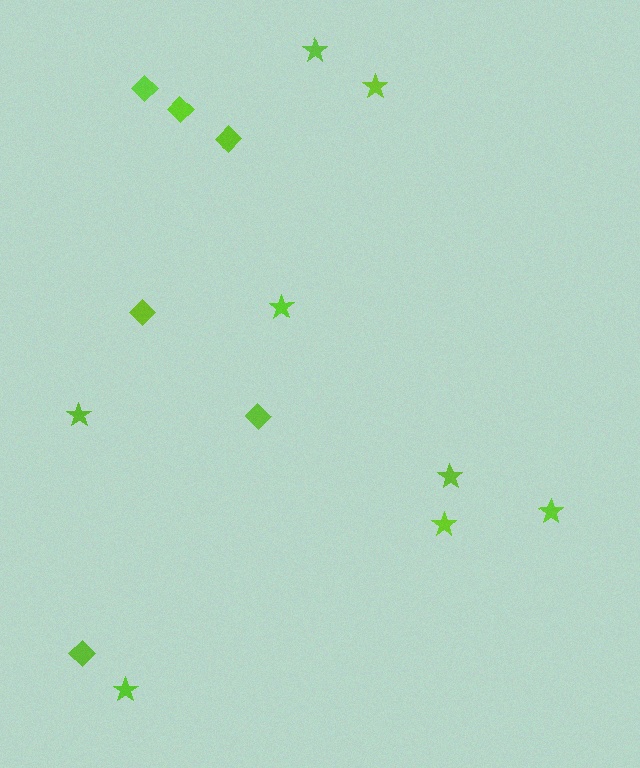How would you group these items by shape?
There are 2 groups: one group of diamonds (6) and one group of stars (8).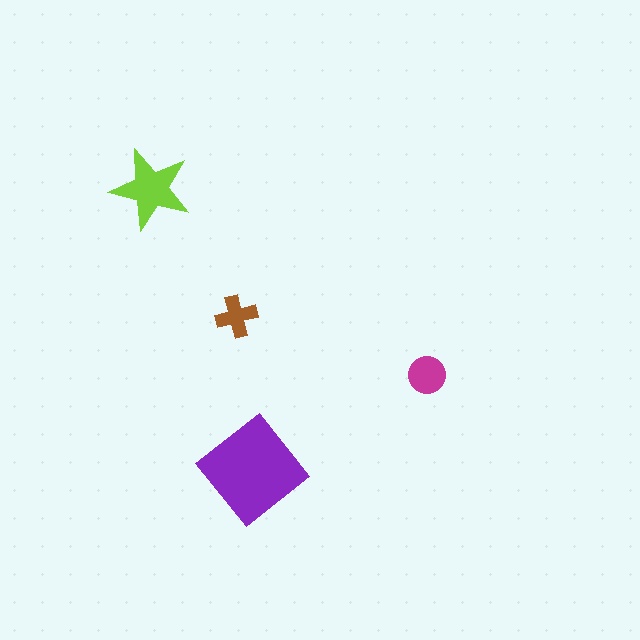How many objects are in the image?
There are 4 objects in the image.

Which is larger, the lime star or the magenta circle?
The lime star.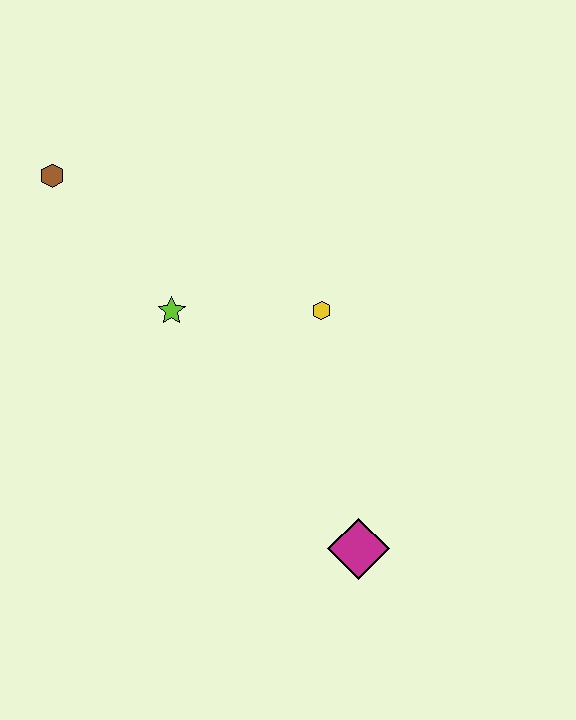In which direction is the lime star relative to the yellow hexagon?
The lime star is to the left of the yellow hexagon.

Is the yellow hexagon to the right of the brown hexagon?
Yes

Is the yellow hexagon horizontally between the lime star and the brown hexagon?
No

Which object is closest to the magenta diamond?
The yellow hexagon is closest to the magenta diamond.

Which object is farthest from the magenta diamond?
The brown hexagon is farthest from the magenta diamond.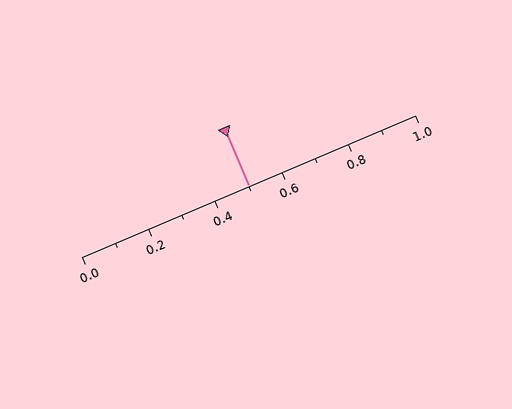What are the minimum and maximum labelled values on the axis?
The axis runs from 0.0 to 1.0.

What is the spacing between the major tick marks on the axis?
The major ticks are spaced 0.2 apart.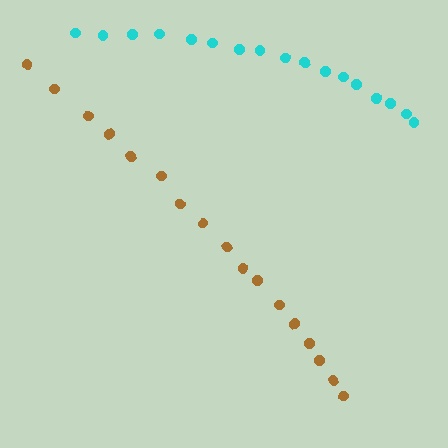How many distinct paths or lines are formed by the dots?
There are 2 distinct paths.